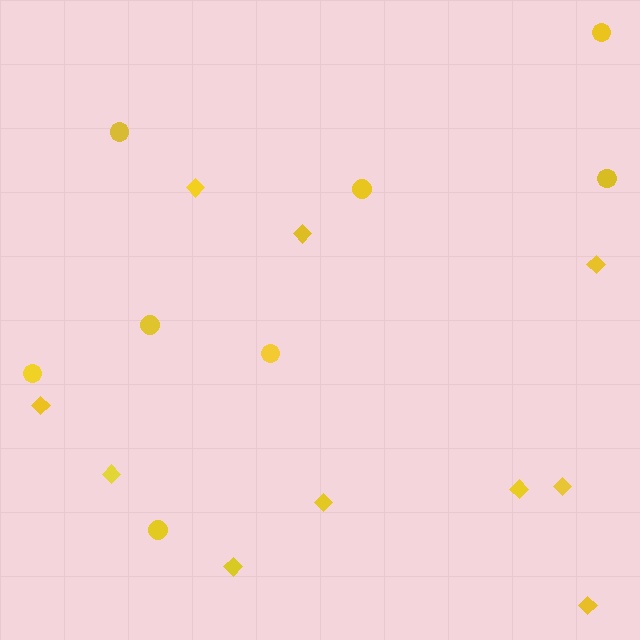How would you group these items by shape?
There are 2 groups: one group of diamonds (10) and one group of circles (8).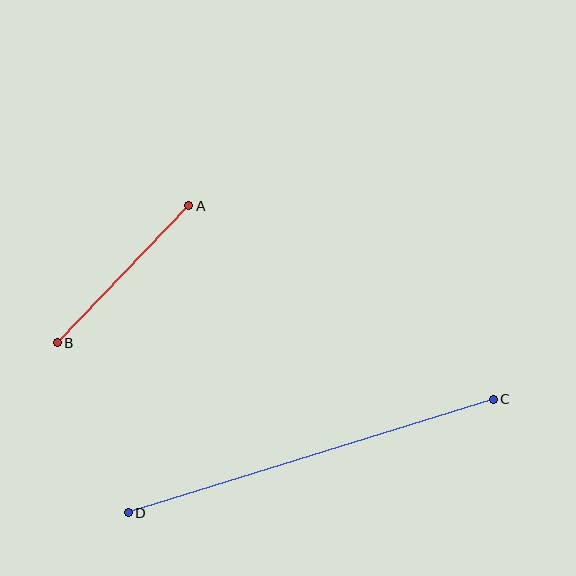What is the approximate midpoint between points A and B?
The midpoint is at approximately (123, 274) pixels.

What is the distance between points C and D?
The distance is approximately 382 pixels.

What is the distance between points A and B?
The distance is approximately 190 pixels.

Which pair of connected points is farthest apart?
Points C and D are farthest apart.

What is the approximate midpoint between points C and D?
The midpoint is at approximately (311, 456) pixels.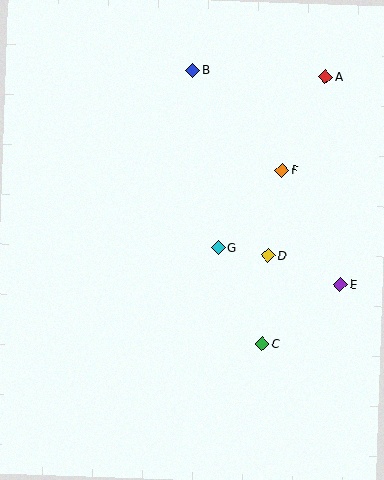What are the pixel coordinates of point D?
Point D is at (268, 255).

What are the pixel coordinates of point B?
Point B is at (192, 70).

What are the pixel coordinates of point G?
Point G is at (218, 248).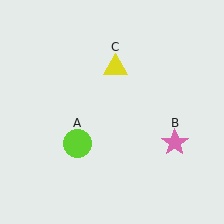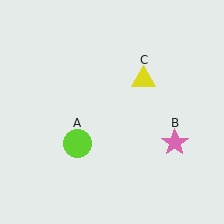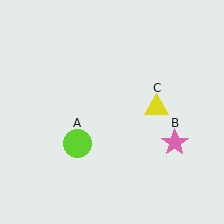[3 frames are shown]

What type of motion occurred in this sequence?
The yellow triangle (object C) rotated clockwise around the center of the scene.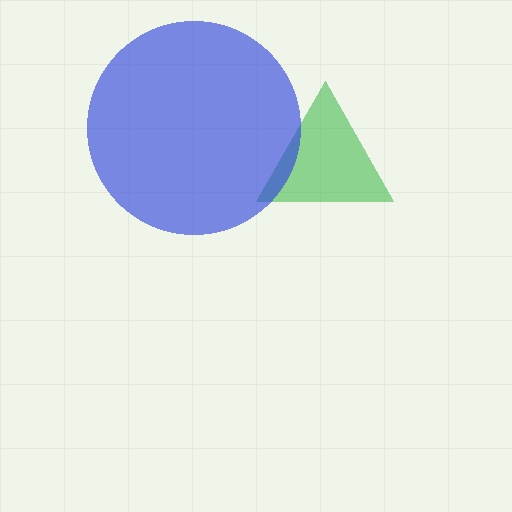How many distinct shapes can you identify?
There are 2 distinct shapes: a green triangle, a blue circle.